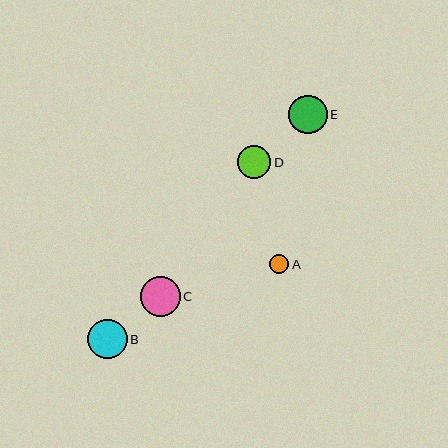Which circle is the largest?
Circle C is the largest with a size of approximately 40 pixels.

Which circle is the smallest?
Circle A is the smallest with a size of approximately 20 pixels.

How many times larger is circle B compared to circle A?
Circle B is approximately 2.0 times the size of circle A.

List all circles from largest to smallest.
From largest to smallest: C, B, E, D, A.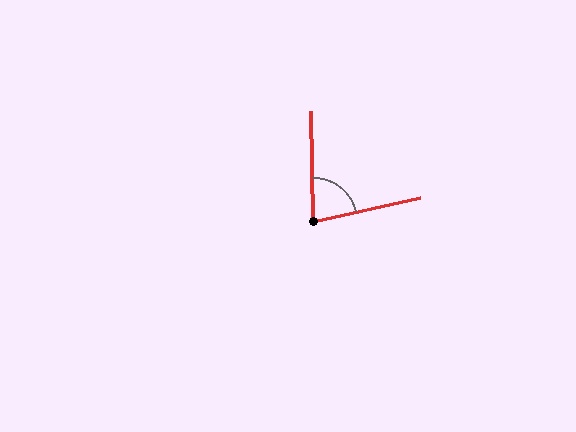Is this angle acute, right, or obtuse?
It is acute.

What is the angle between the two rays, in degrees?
Approximately 78 degrees.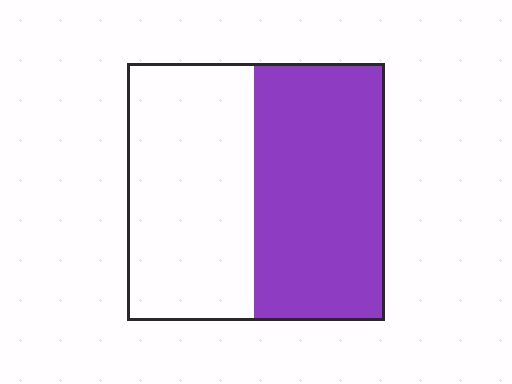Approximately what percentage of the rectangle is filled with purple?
Approximately 50%.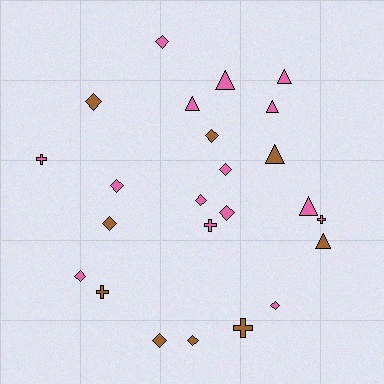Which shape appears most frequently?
Diamond, with 12 objects.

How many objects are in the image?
There are 24 objects.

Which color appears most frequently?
Pink, with 15 objects.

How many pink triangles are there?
There are 5 pink triangles.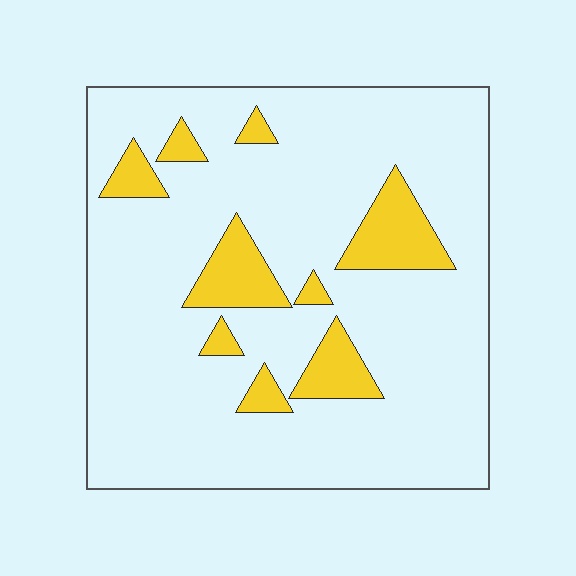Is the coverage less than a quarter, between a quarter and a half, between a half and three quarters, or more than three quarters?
Less than a quarter.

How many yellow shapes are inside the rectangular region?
9.